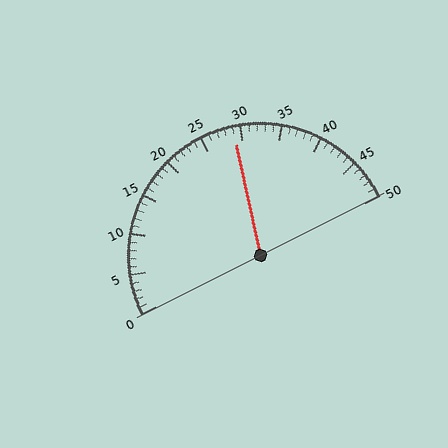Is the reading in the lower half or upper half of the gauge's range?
The reading is in the upper half of the range (0 to 50).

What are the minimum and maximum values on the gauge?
The gauge ranges from 0 to 50.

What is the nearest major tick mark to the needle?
The nearest major tick mark is 30.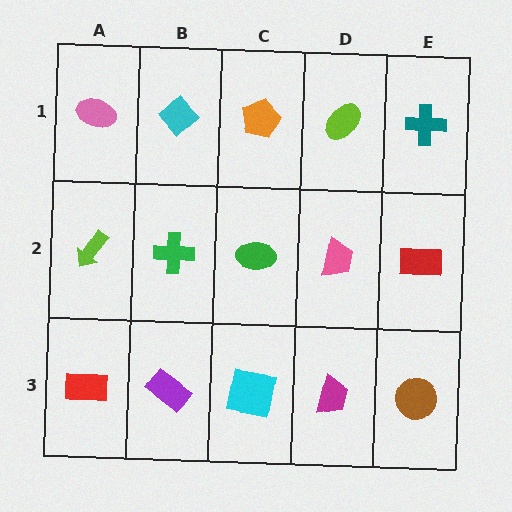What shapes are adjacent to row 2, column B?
A cyan diamond (row 1, column B), a purple rectangle (row 3, column B), a lime arrow (row 2, column A), a green ellipse (row 2, column C).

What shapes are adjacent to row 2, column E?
A teal cross (row 1, column E), a brown circle (row 3, column E), a pink trapezoid (row 2, column D).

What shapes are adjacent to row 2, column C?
An orange pentagon (row 1, column C), a cyan square (row 3, column C), a green cross (row 2, column B), a pink trapezoid (row 2, column D).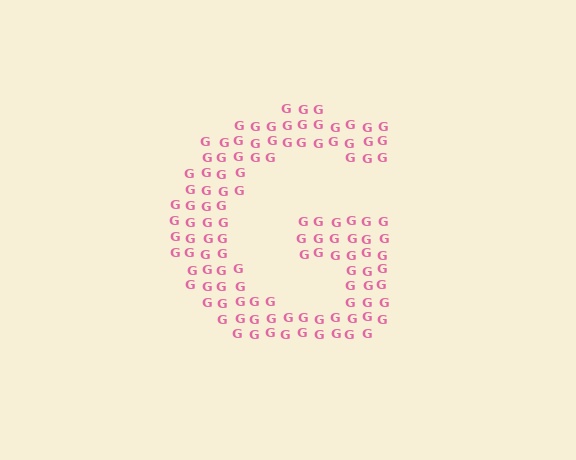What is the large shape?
The large shape is the letter G.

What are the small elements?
The small elements are letter G's.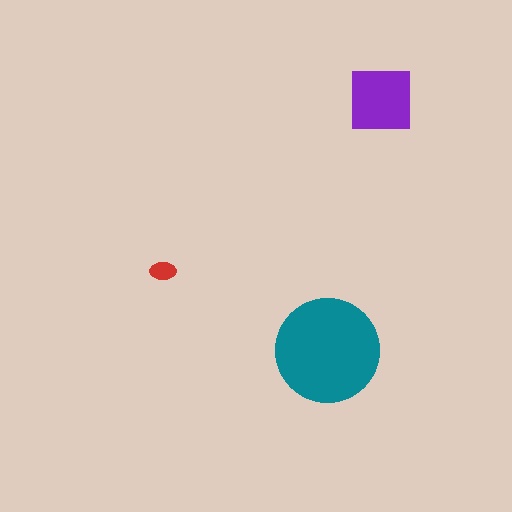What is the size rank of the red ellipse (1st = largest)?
3rd.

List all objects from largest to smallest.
The teal circle, the purple square, the red ellipse.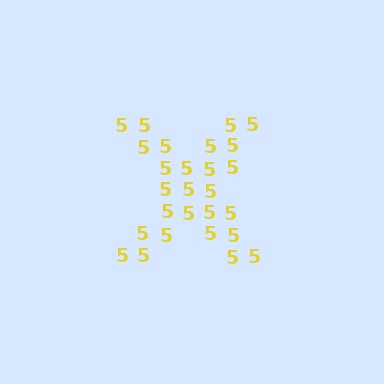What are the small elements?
The small elements are digit 5's.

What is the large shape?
The large shape is the letter X.